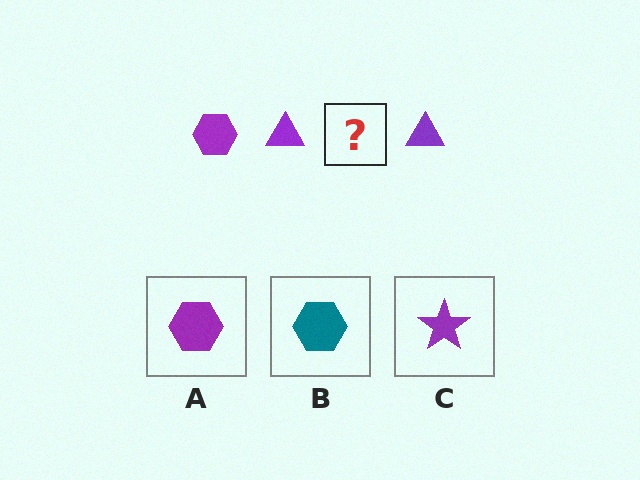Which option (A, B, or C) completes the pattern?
A.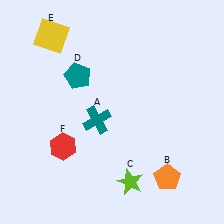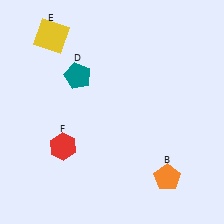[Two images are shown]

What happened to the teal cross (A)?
The teal cross (A) was removed in Image 2. It was in the bottom-left area of Image 1.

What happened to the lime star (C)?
The lime star (C) was removed in Image 2. It was in the bottom-right area of Image 1.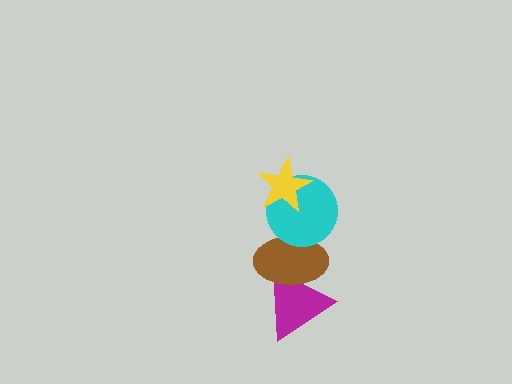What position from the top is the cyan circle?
The cyan circle is 2nd from the top.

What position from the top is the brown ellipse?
The brown ellipse is 3rd from the top.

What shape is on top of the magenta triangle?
The brown ellipse is on top of the magenta triangle.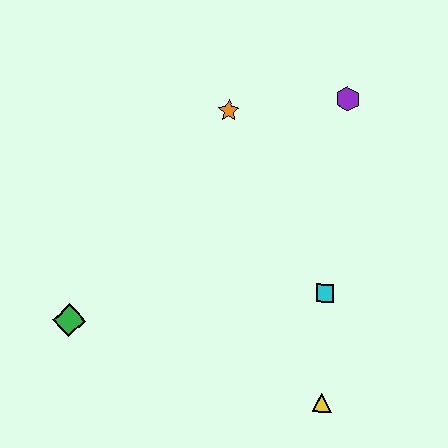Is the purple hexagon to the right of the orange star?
Yes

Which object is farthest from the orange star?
The yellow triangle is farthest from the orange star.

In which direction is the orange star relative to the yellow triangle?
The orange star is above the yellow triangle.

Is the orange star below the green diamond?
No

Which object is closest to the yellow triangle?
The cyan square is closest to the yellow triangle.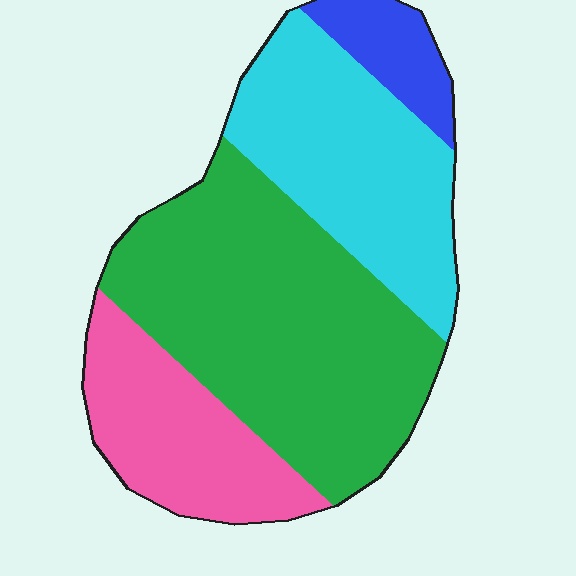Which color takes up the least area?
Blue, at roughly 5%.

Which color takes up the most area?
Green, at roughly 45%.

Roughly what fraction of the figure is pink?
Pink takes up about one fifth (1/5) of the figure.